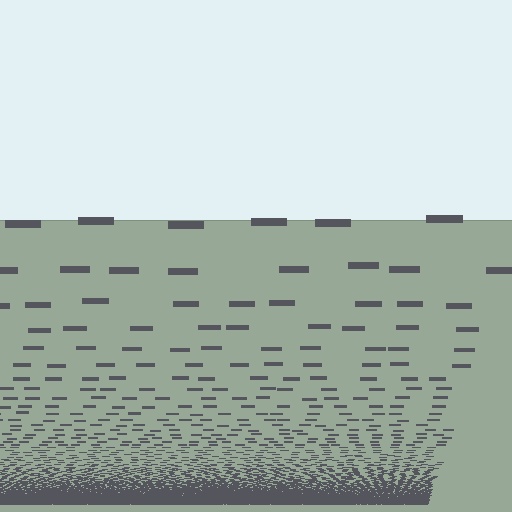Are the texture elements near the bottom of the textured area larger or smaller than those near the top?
Smaller. The gradient is inverted — elements near the bottom are smaller and denser.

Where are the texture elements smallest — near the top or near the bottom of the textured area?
Near the bottom.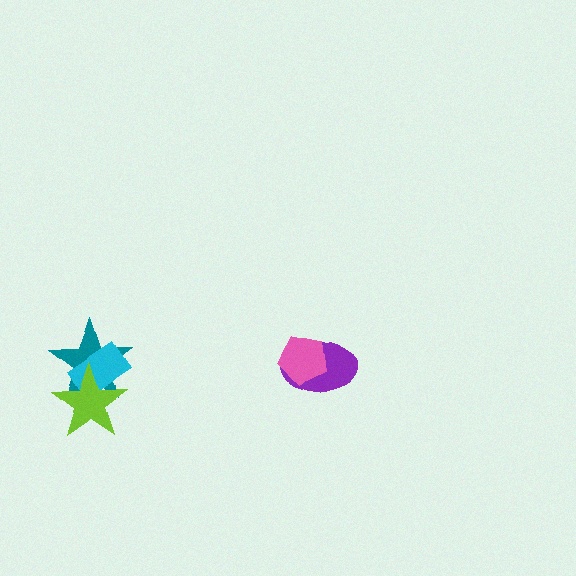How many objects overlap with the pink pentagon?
1 object overlaps with the pink pentagon.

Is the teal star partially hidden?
Yes, it is partially covered by another shape.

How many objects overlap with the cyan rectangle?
2 objects overlap with the cyan rectangle.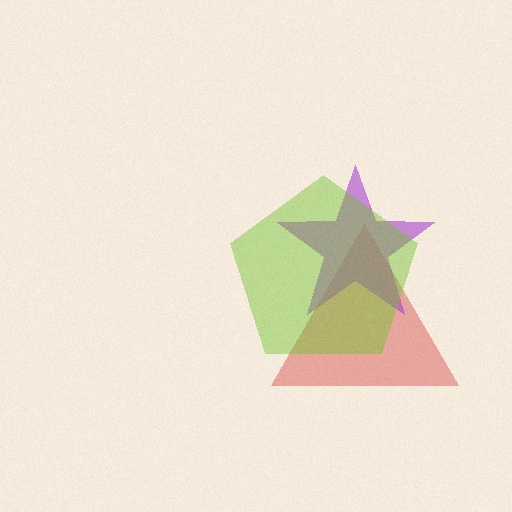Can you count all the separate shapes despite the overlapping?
Yes, there are 3 separate shapes.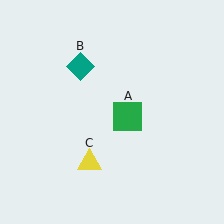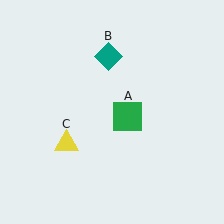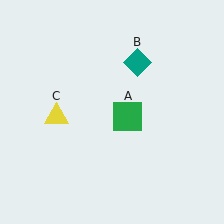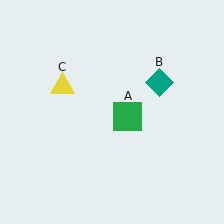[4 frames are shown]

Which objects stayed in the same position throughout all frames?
Green square (object A) remained stationary.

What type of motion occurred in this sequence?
The teal diamond (object B), yellow triangle (object C) rotated clockwise around the center of the scene.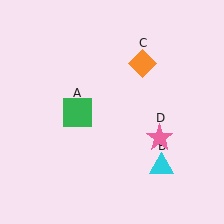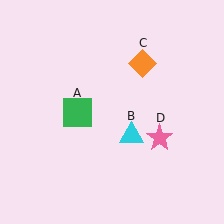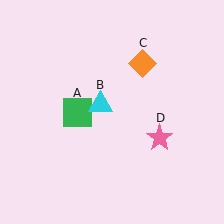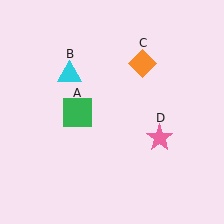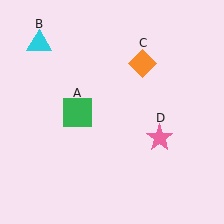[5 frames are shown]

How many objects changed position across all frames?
1 object changed position: cyan triangle (object B).